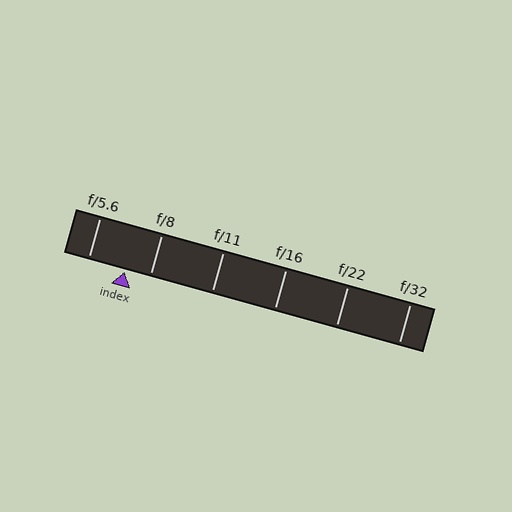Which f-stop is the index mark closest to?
The index mark is closest to f/8.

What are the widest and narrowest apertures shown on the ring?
The widest aperture shown is f/5.6 and the narrowest is f/32.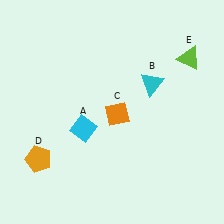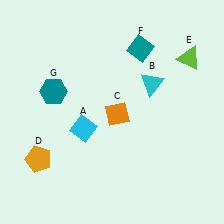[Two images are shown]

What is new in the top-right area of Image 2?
A teal diamond (F) was added in the top-right area of Image 2.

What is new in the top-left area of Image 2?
A teal hexagon (G) was added in the top-left area of Image 2.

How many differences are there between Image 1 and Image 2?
There are 2 differences between the two images.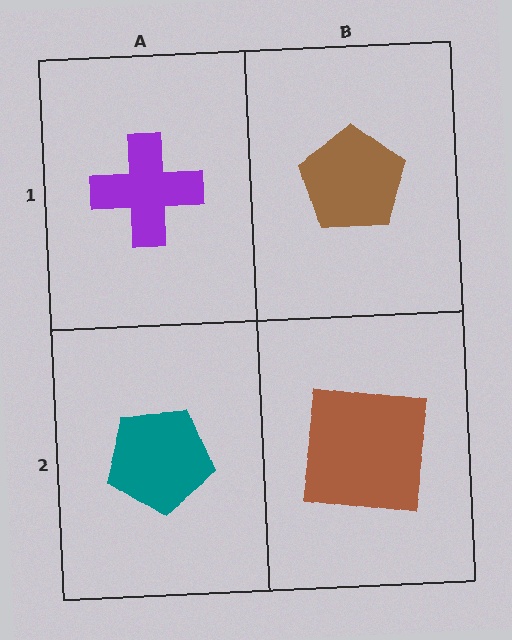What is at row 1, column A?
A purple cross.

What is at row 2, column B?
A brown square.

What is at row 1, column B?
A brown pentagon.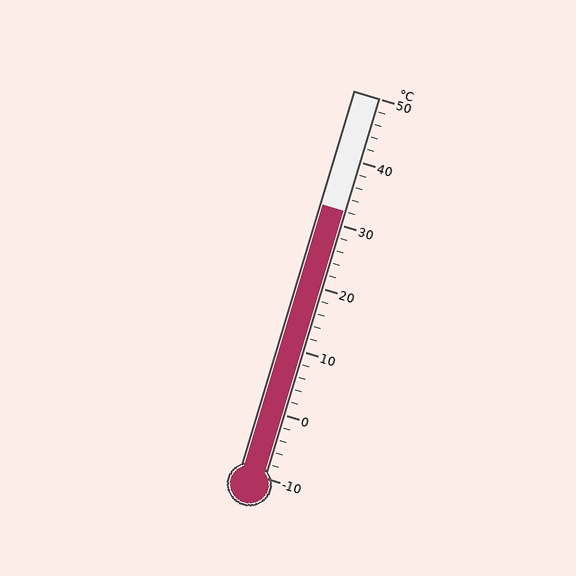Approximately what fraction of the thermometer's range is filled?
The thermometer is filled to approximately 70% of its range.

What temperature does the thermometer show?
The thermometer shows approximately 32°C.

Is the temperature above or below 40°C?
The temperature is below 40°C.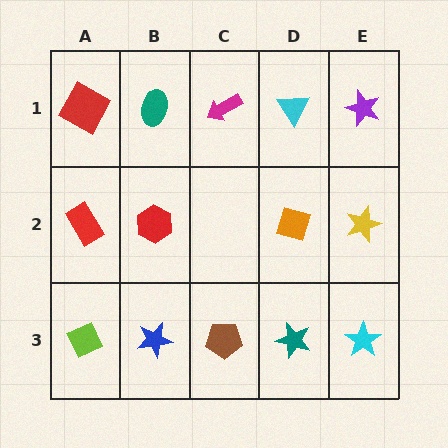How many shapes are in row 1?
5 shapes.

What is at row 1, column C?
A magenta arrow.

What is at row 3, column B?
A blue star.